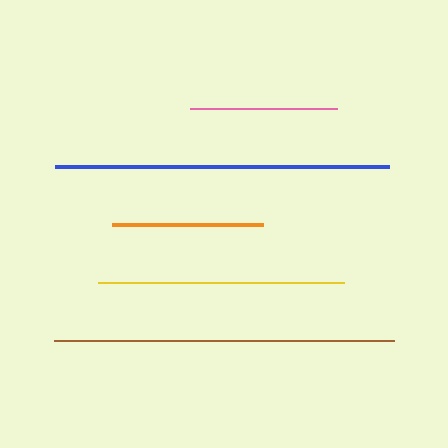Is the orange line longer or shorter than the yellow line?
The yellow line is longer than the orange line.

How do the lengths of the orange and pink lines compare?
The orange and pink lines are approximately the same length.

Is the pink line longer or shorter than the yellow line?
The yellow line is longer than the pink line.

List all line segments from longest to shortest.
From longest to shortest: brown, blue, yellow, orange, pink.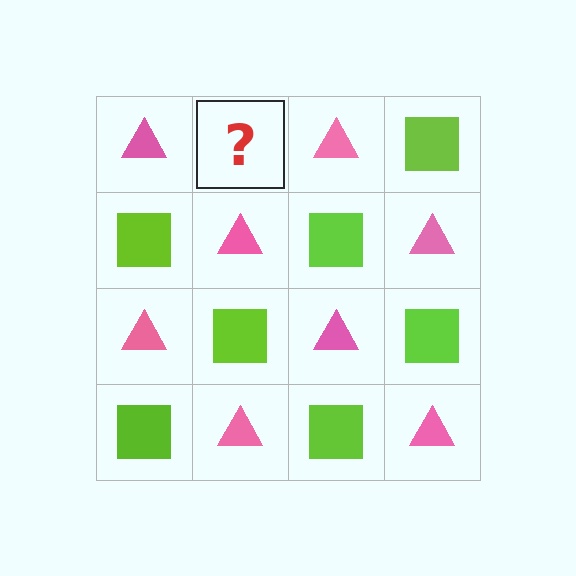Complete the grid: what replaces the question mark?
The question mark should be replaced with a lime square.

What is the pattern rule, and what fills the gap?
The rule is that it alternates pink triangle and lime square in a checkerboard pattern. The gap should be filled with a lime square.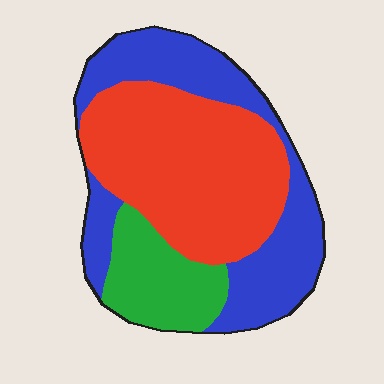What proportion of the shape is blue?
Blue covers around 35% of the shape.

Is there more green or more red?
Red.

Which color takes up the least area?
Green, at roughly 15%.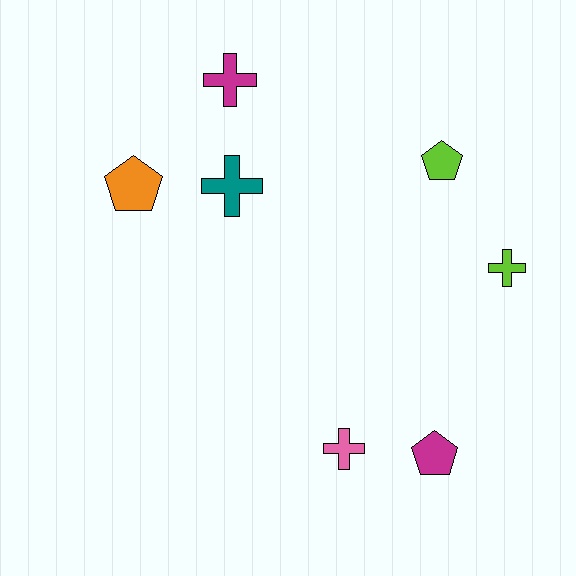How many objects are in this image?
There are 7 objects.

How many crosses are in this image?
There are 4 crosses.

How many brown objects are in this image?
There are no brown objects.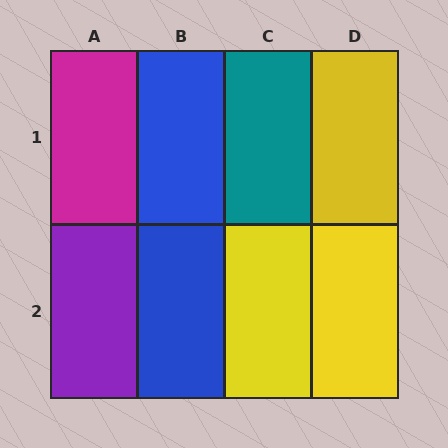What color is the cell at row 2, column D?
Yellow.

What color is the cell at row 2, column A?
Purple.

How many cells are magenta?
1 cell is magenta.